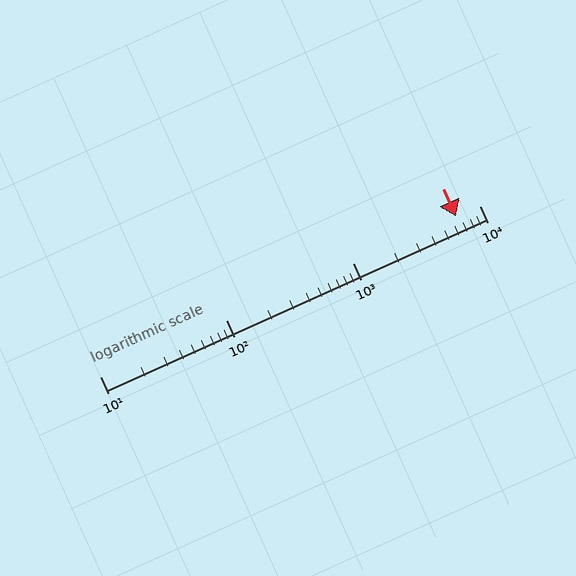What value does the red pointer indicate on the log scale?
The pointer indicates approximately 6500.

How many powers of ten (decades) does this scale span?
The scale spans 3 decades, from 10 to 10000.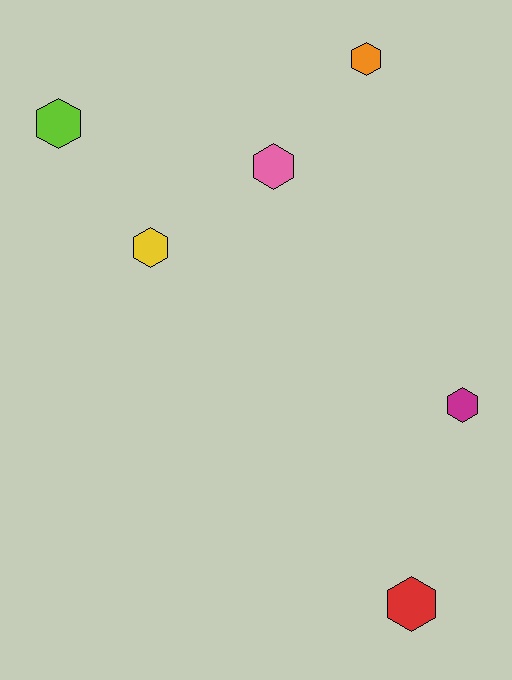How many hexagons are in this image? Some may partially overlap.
There are 6 hexagons.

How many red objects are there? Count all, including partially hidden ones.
There is 1 red object.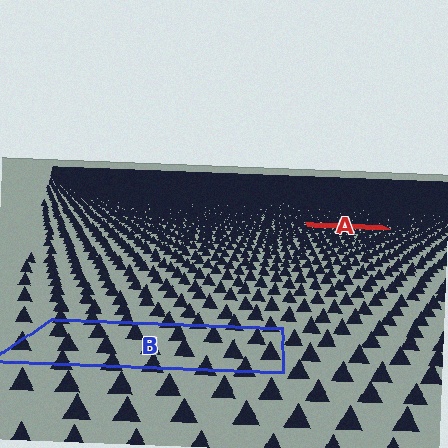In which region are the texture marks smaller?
The texture marks are smaller in region A, because it is farther away.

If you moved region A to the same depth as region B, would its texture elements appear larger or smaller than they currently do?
They would appear larger. At a closer depth, the same texture elements are projected at a bigger on-screen size.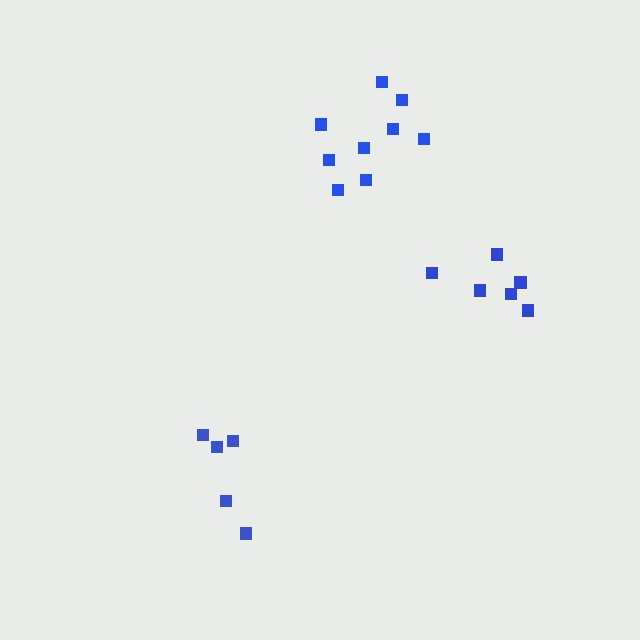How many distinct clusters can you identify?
There are 3 distinct clusters.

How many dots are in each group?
Group 1: 9 dots, Group 2: 5 dots, Group 3: 6 dots (20 total).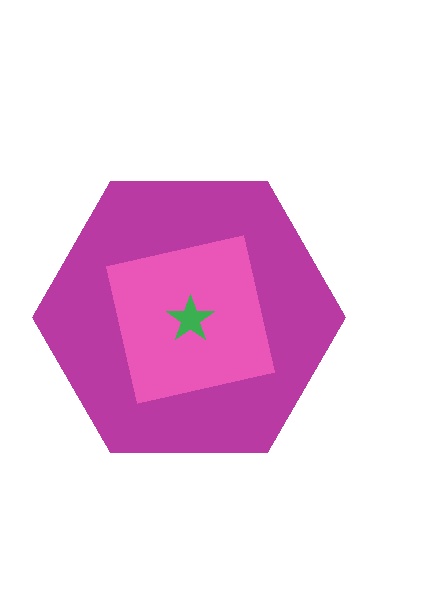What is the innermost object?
The green star.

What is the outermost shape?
The magenta hexagon.